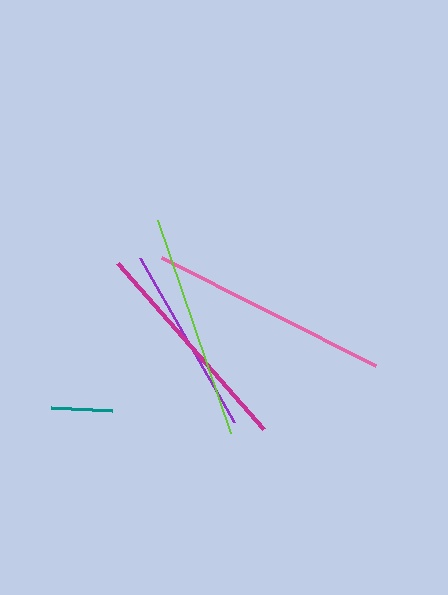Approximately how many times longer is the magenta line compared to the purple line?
The magenta line is approximately 1.2 times the length of the purple line.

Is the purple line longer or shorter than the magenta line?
The magenta line is longer than the purple line.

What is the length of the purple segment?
The purple segment is approximately 190 pixels long.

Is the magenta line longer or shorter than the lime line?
The lime line is longer than the magenta line.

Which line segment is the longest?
The pink line is the longest at approximately 240 pixels.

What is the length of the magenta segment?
The magenta segment is approximately 222 pixels long.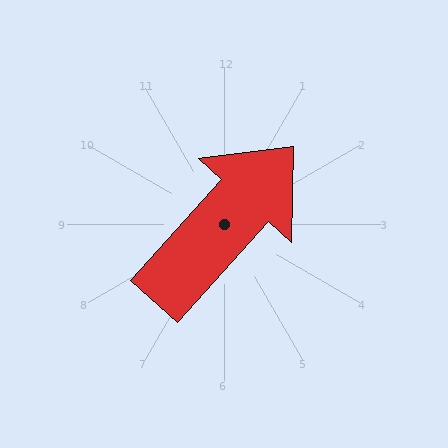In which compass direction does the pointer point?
Northeast.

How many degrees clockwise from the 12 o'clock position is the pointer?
Approximately 42 degrees.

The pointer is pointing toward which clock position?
Roughly 1 o'clock.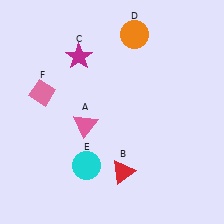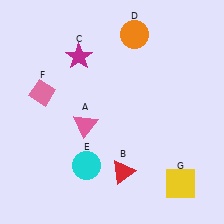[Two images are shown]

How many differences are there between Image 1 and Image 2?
There is 1 difference between the two images.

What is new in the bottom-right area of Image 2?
A yellow square (G) was added in the bottom-right area of Image 2.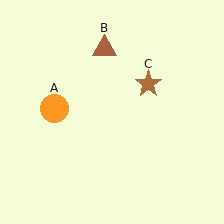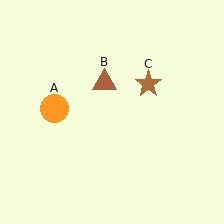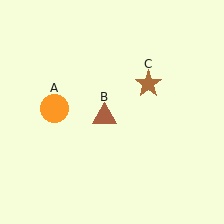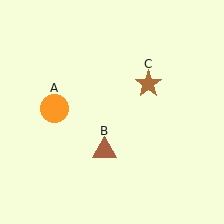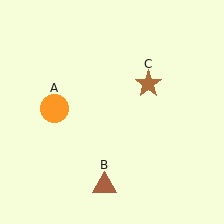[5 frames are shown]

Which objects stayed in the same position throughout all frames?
Orange circle (object A) and brown star (object C) remained stationary.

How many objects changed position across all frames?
1 object changed position: brown triangle (object B).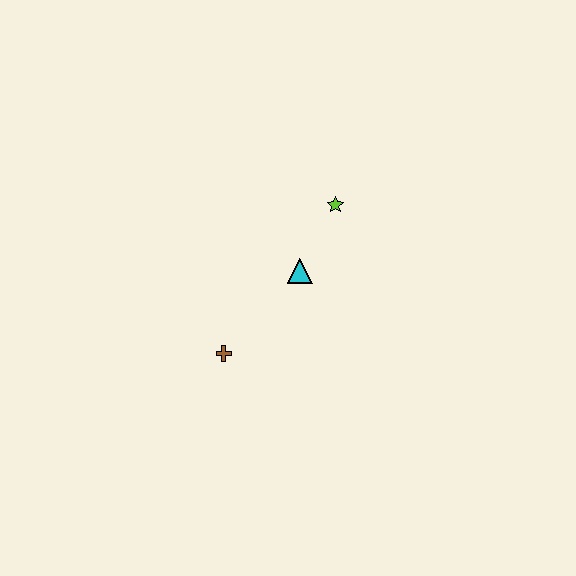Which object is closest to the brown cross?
The cyan triangle is closest to the brown cross.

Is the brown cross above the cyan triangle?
No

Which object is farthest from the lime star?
The brown cross is farthest from the lime star.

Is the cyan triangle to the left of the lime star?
Yes